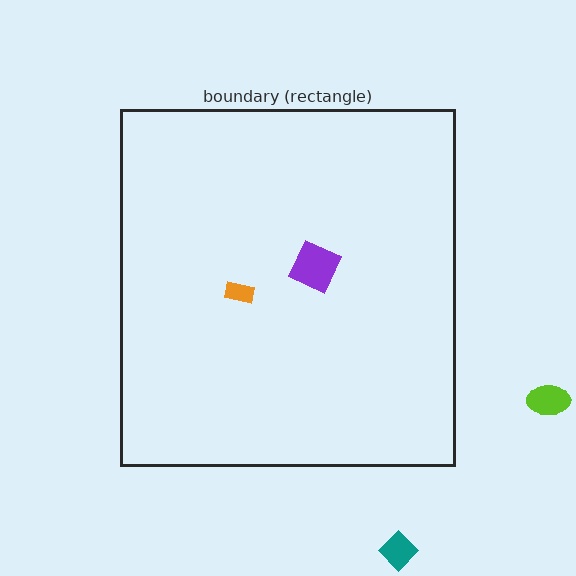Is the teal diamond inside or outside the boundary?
Outside.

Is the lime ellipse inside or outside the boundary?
Outside.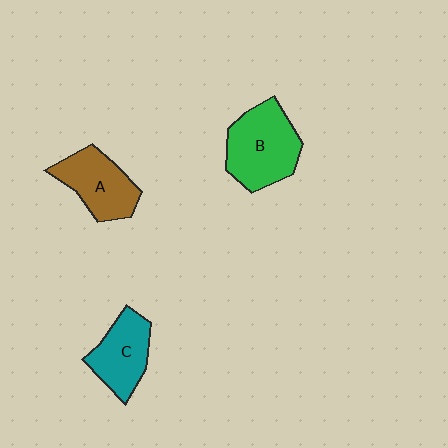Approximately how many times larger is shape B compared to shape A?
Approximately 1.3 times.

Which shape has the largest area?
Shape B (green).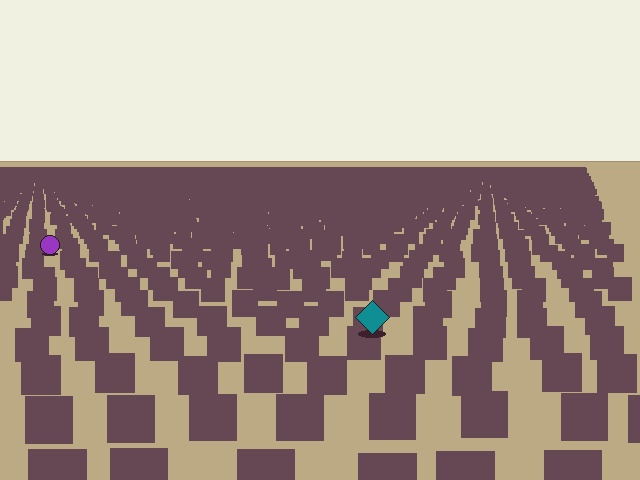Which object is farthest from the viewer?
The purple circle is farthest from the viewer. It appears smaller and the ground texture around it is denser.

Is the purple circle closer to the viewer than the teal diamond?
No. The teal diamond is closer — you can tell from the texture gradient: the ground texture is coarser near it.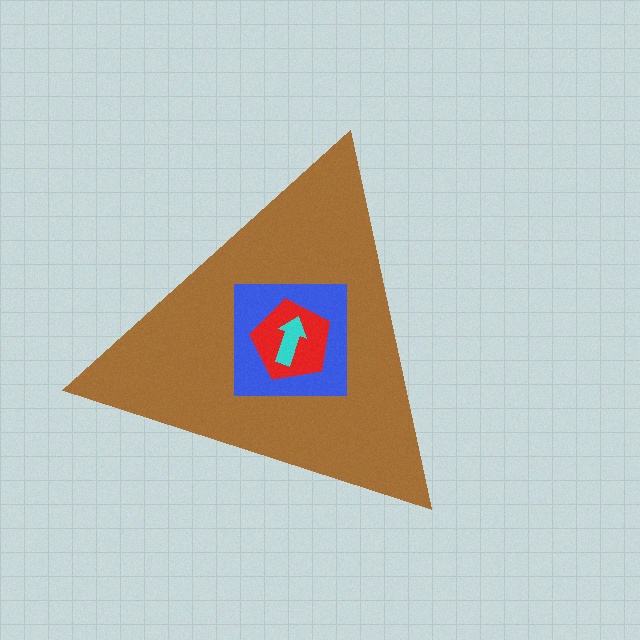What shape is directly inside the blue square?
The red pentagon.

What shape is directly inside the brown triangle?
The blue square.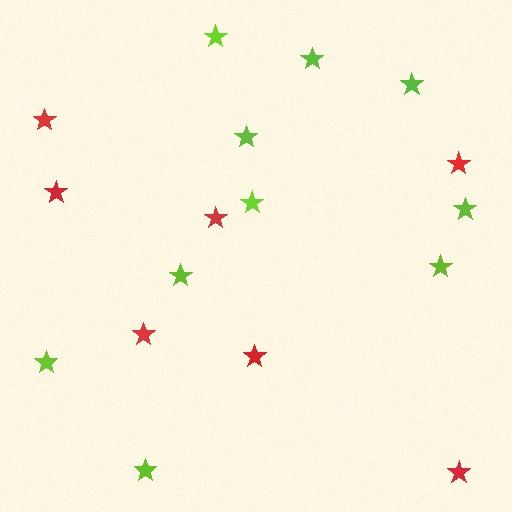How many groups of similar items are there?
There are 2 groups: one group of lime stars (10) and one group of red stars (7).